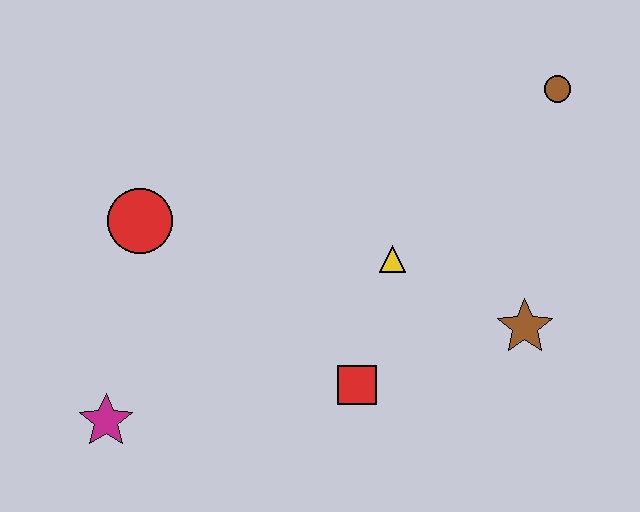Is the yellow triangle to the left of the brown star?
Yes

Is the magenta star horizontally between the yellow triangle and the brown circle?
No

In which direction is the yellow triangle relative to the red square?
The yellow triangle is above the red square.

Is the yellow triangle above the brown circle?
No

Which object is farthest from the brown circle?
The magenta star is farthest from the brown circle.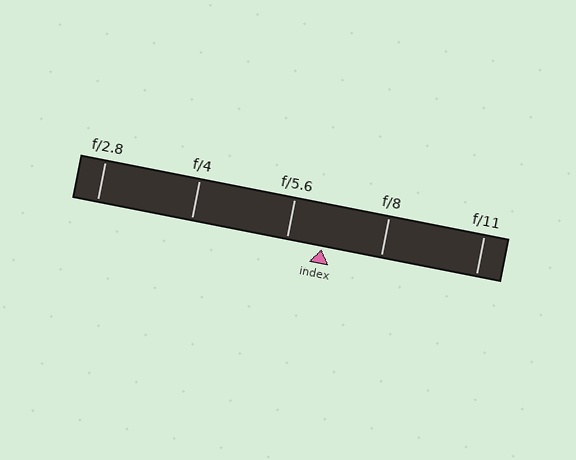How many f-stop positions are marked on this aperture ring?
There are 5 f-stop positions marked.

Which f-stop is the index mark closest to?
The index mark is closest to f/5.6.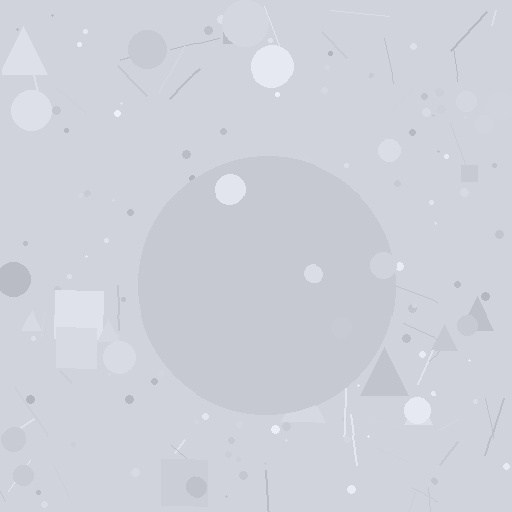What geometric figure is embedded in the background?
A circle is embedded in the background.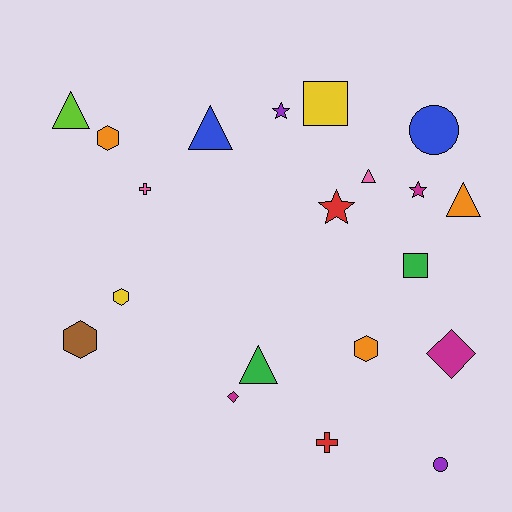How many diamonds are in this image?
There are 2 diamonds.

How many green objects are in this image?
There are 2 green objects.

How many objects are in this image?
There are 20 objects.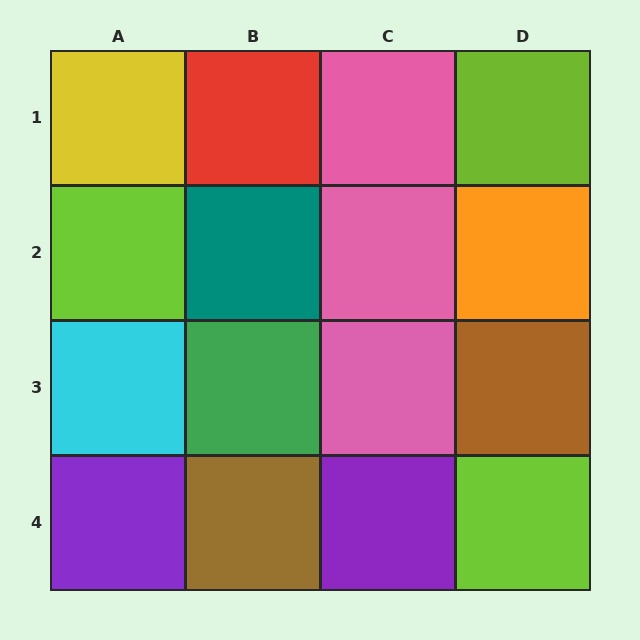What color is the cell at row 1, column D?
Lime.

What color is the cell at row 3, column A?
Cyan.